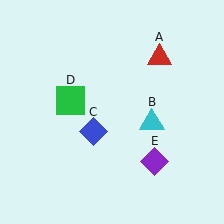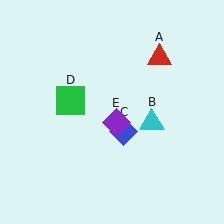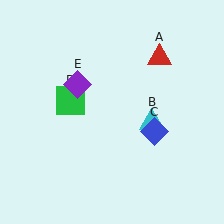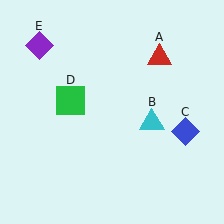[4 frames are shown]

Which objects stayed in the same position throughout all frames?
Red triangle (object A) and cyan triangle (object B) and green square (object D) remained stationary.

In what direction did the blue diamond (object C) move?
The blue diamond (object C) moved right.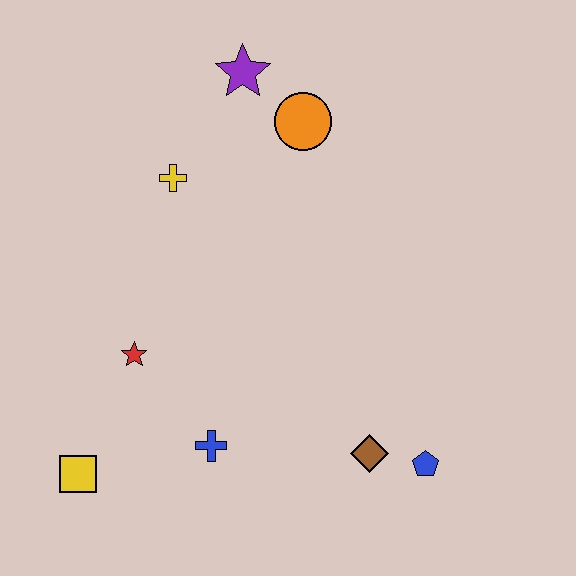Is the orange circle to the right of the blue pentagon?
No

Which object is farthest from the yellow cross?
The blue pentagon is farthest from the yellow cross.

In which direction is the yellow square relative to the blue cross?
The yellow square is to the left of the blue cross.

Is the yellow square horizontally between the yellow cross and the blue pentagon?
No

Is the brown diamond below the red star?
Yes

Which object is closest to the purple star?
The orange circle is closest to the purple star.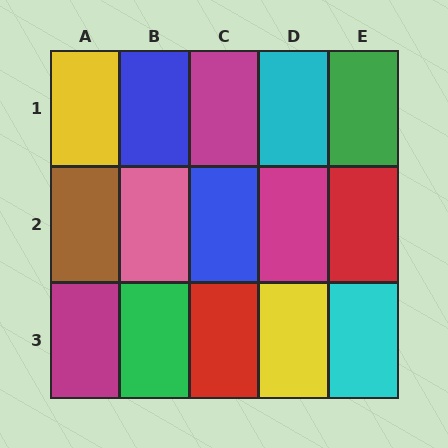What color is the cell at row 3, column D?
Yellow.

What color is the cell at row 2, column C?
Blue.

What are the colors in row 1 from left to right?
Yellow, blue, magenta, cyan, green.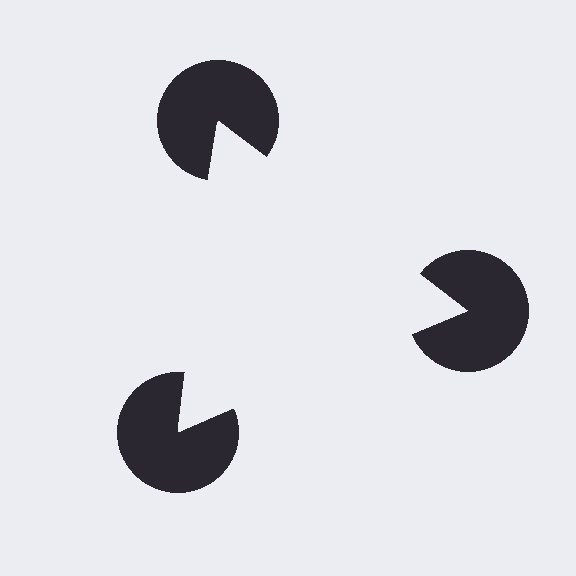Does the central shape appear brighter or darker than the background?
It typically appears slightly brighter than the background, even though no actual brightness change is drawn.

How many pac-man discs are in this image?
There are 3 — one at each vertex of the illusory triangle.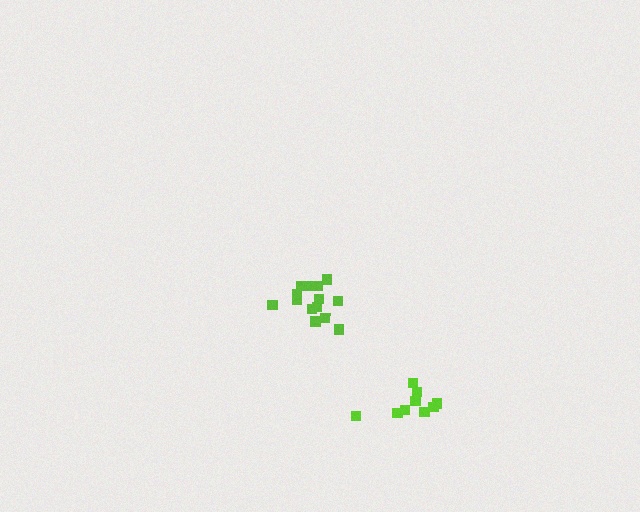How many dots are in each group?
Group 1: 9 dots, Group 2: 14 dots (23 total).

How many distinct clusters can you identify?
There are 2 distinct clusters.